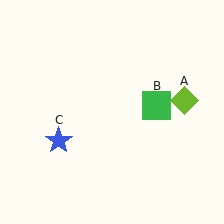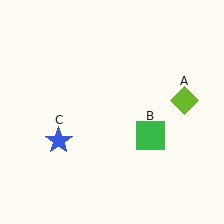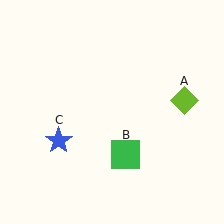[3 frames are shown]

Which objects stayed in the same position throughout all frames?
Lime diamond (object A) and blue star (object C) remained stationary.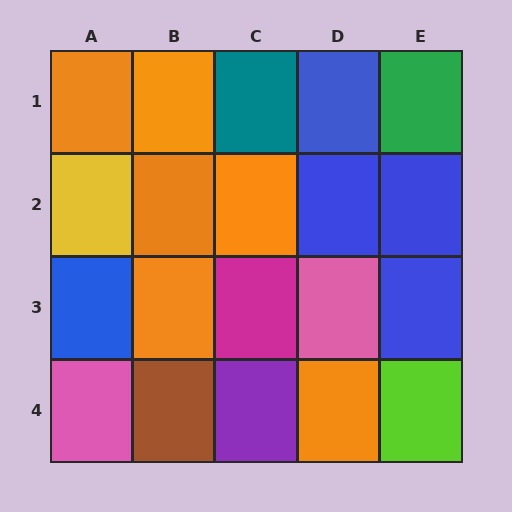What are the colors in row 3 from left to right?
Blue, orange, magenta, pink, blue.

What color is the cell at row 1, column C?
Teal.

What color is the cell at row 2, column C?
Orange.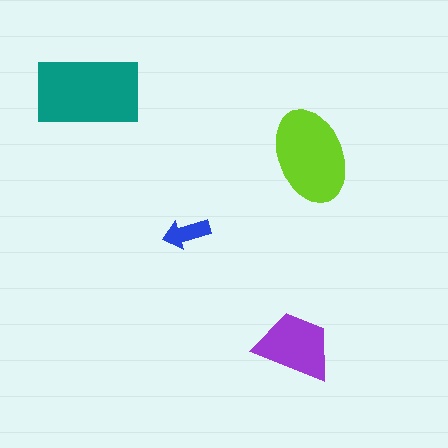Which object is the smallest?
The blue arrow.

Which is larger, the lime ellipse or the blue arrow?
The lime ellipse.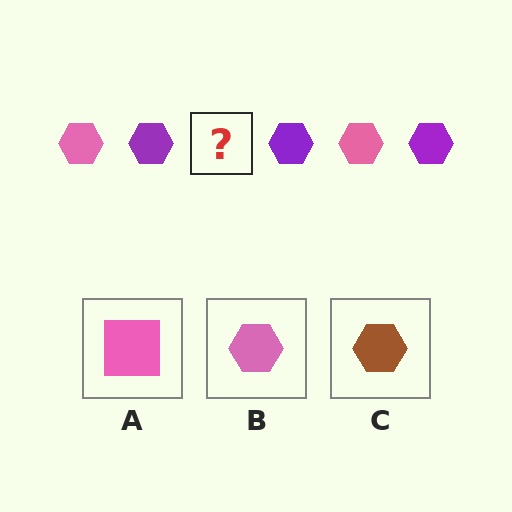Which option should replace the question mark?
Option B.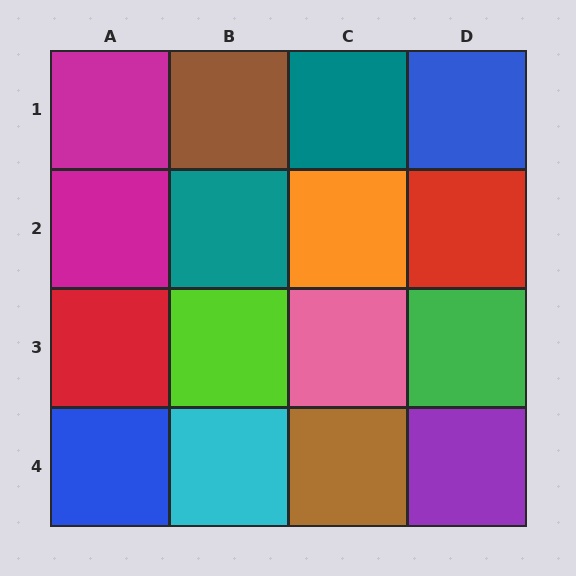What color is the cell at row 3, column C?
Pink.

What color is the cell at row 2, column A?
Magenta.